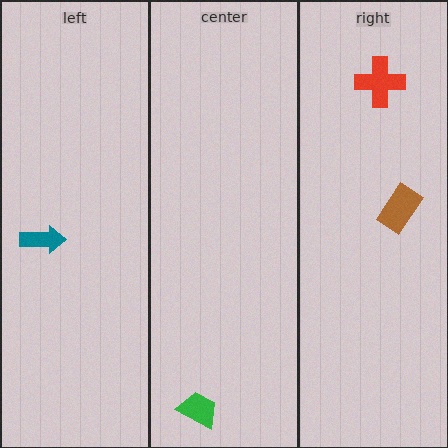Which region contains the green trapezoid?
The center region.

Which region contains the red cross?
The right region.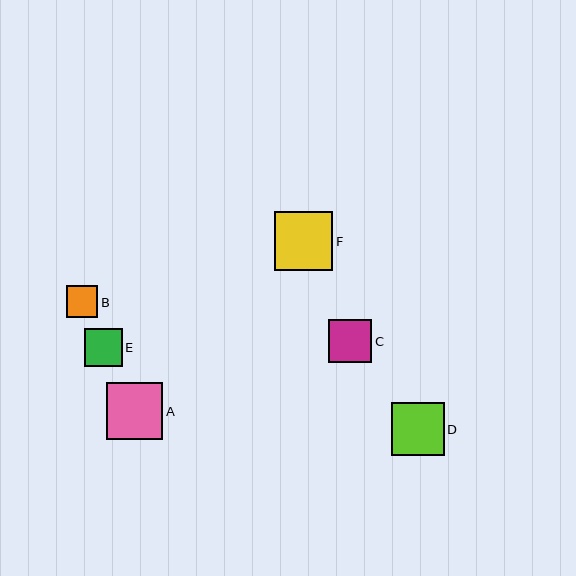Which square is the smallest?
Square B is the smallest with a size of approximately 32 pixels.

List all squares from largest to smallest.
From largest to smallest: F, A, D, C, E, B.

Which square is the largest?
Square F is the largest with a size of approximately 59 pixels.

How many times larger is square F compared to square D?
Square F is approximately 1.1 times the size of square D.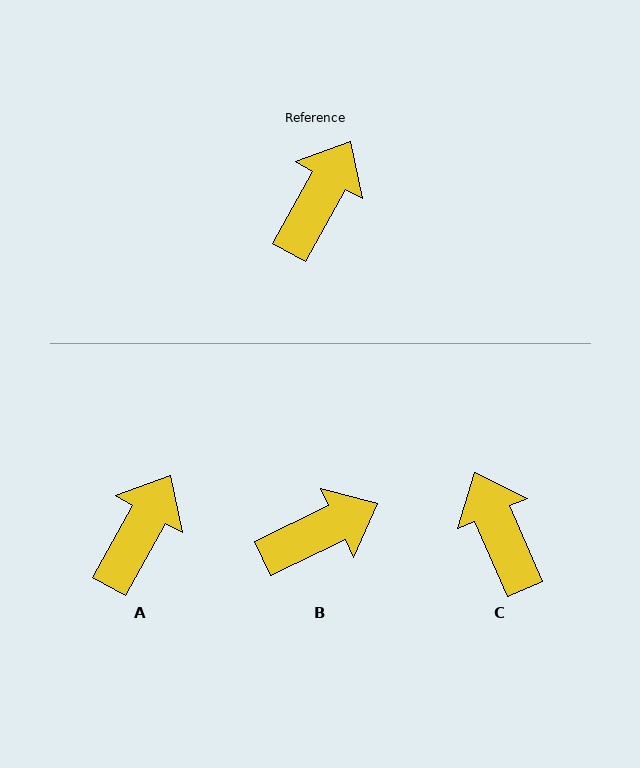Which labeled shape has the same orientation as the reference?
A.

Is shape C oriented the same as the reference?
No, it is off by about 52 degrees.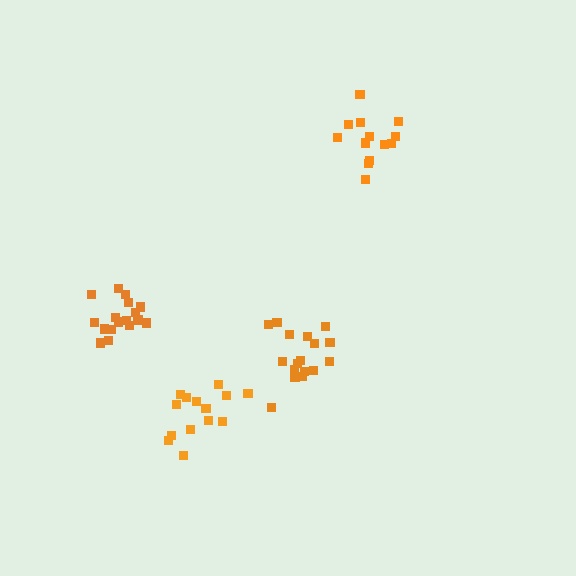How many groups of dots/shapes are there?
There are 4 groups.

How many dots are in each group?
Group 1: 17 dots, Group 2: 13 dots, Group 3: 14 dots, Group 4: 17 dots (61 total).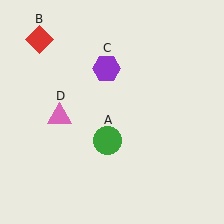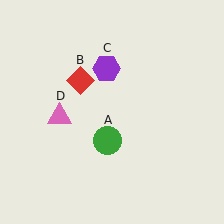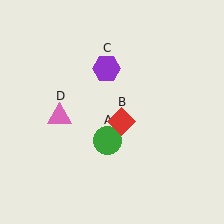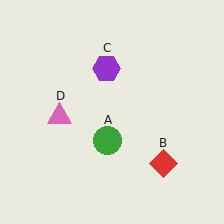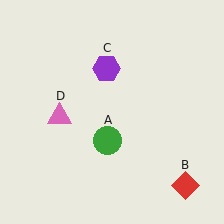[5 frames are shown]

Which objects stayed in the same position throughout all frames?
Green circle (object A) and purple hexagon (object C) and pink triangle (object D) remained stationary.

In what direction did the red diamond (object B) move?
The red diamond (object B) moved down and to the right.